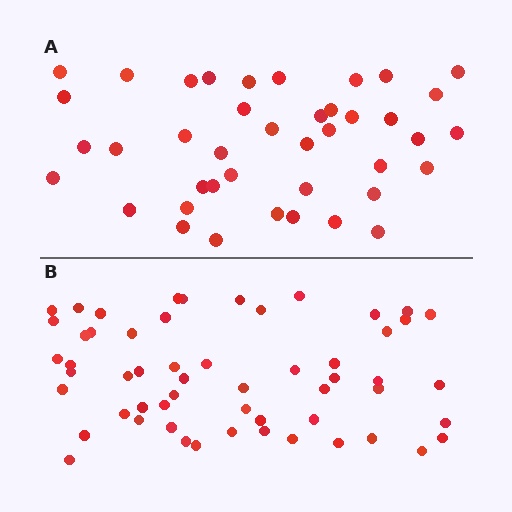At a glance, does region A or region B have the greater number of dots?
Region B (the bottom region) has more dots.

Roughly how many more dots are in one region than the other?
Region B has approximately 15 more dots than region A.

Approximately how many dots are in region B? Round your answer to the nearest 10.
About 60 dots. (The exact count is 56, which rounds to 60.)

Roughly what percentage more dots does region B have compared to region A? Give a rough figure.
About 35% more.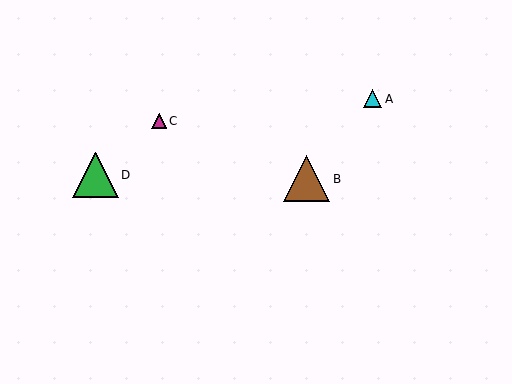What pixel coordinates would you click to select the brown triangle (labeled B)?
Click at (307, 179) to select the brown triangle B.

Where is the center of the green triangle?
The center of the green triangle is at (95, 175).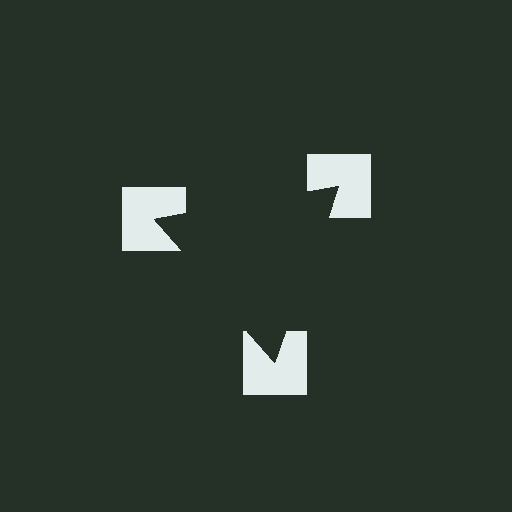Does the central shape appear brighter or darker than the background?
It typically appears slightly darker than the background, even though no actual brightness change is drawn.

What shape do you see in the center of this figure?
An illusory triangle — its edges are inferred from the aligned wedge cuts in the notched squares, not physically drawn.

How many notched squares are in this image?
There are 3 — one at each vertex of the illusory triangle.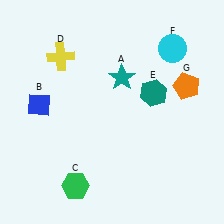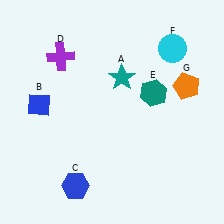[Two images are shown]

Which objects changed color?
C changed from green to blue. D changed from yellow to purple.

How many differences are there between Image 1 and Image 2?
There are 2 differences between the two images.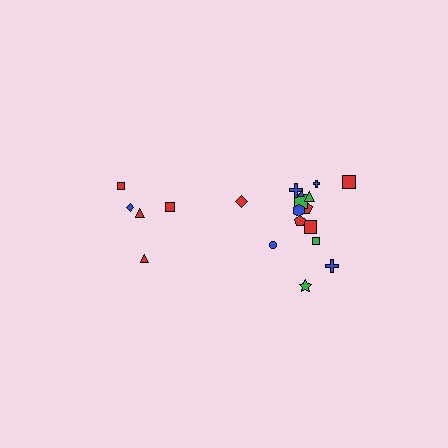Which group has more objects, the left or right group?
The right group.